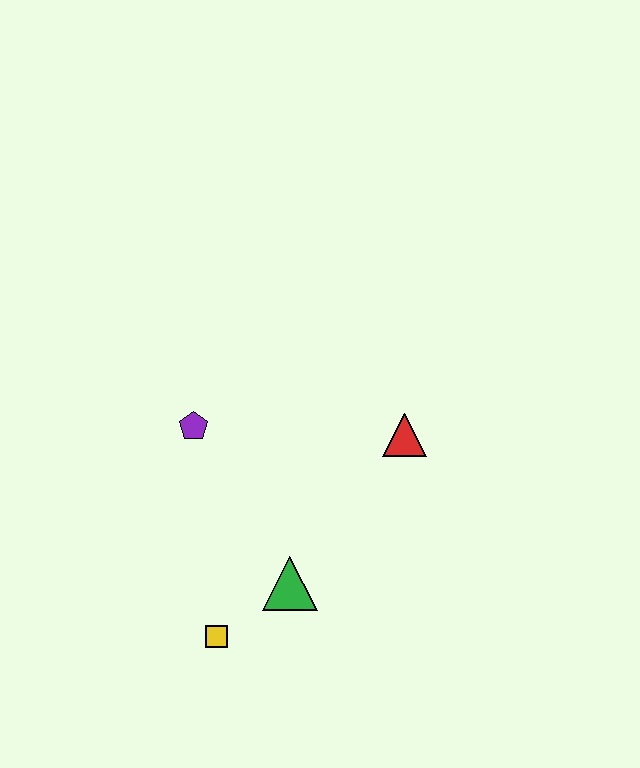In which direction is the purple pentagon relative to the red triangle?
The purple pentagon is to the left of the red triangle.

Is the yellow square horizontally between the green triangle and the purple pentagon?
Yes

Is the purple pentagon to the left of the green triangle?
Yes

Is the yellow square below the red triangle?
Yes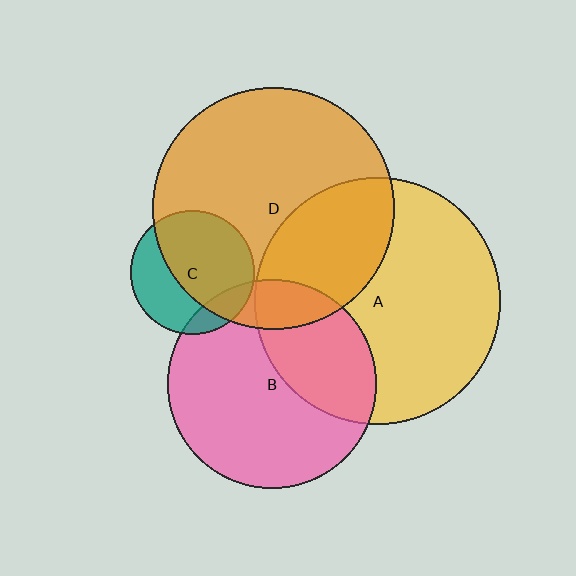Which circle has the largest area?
Circle A (yellow).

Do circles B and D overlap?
Yes.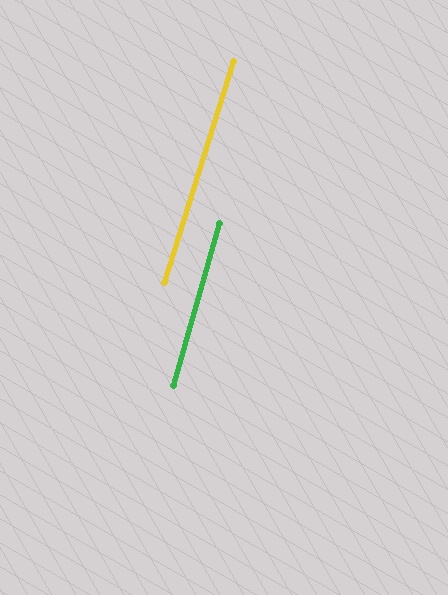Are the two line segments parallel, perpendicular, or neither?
Parallel — their directions differ by only 1.4°.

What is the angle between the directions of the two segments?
Approximately 1 degree.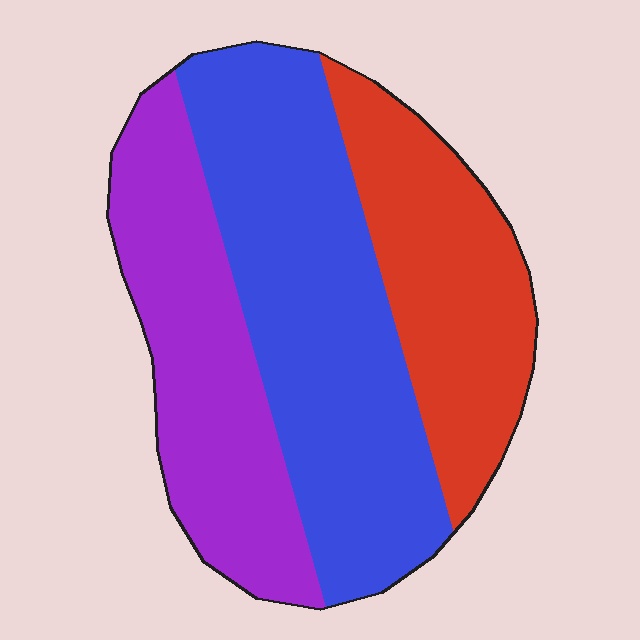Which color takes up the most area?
Blue, at roughly 45%.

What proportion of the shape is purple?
Purple takes up between a quarter and a half of the shape.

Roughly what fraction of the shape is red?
Red covers around 25% of the shape.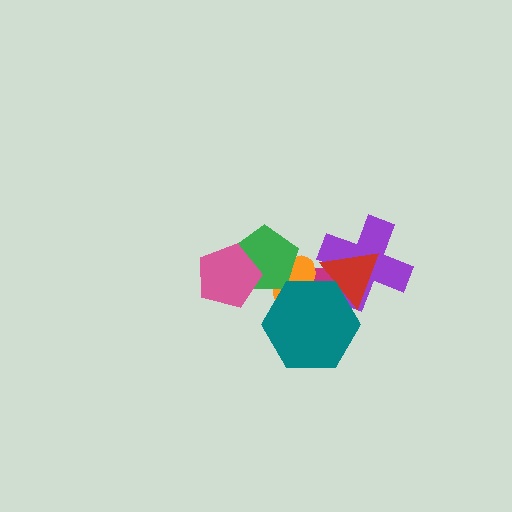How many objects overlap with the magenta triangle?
4 objects overlap with the magenta triangle.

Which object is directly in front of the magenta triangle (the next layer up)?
The orange ellipse is directly in front of the magenta triangle.